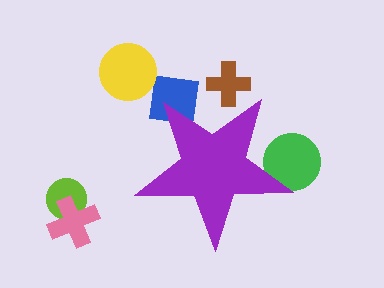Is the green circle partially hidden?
Yes, the green circle is partially hidden behind the purple star.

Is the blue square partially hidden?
Yes, the blue square is partially hidden behind the purple star.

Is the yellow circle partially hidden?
No, the yellow circle is fully visible.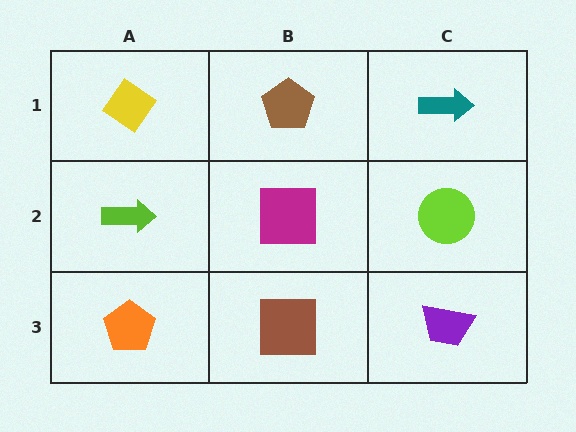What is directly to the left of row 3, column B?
An orange pentagon.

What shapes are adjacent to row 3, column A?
A lime arrow (row 2, column A), a brown square (row 3, column B).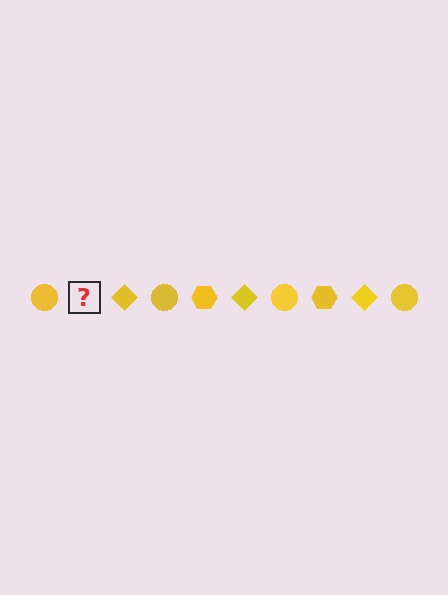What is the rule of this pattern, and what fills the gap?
The rule is that the pattern cycles through circle, hexagon, diamond shapes in yellow. The gap should be filled with a yellow hexagon.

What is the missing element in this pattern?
The missing element is a yellow hexagon.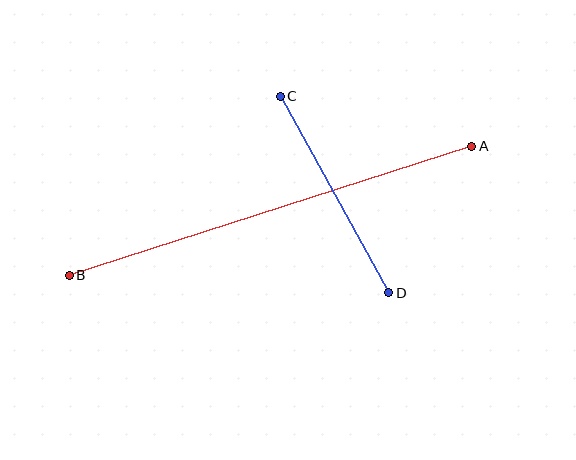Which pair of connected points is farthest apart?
Points A and B are farthest apart.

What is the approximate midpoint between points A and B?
The midpoint is at approximately (270, 211) pixels.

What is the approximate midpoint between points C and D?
The midpoint is at approximately (335, 195) pixels.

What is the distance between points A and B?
The distance is approximately 423 pixels.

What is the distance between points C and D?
The distance is approximately 225 pixels.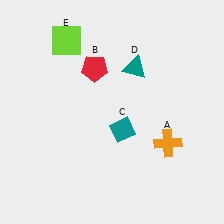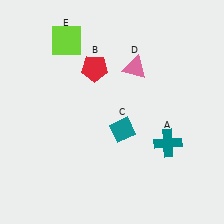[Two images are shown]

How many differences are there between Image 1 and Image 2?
There are 2 differences between the two images.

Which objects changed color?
A changed from orange to teal. D changed from teal to pink.